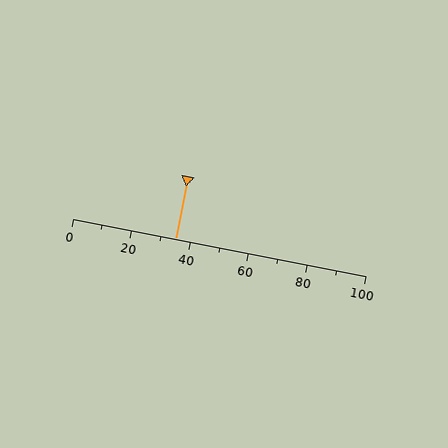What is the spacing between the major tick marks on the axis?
The major ticks are spaced 20 apart.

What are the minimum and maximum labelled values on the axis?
The axis runs from 0 to 100.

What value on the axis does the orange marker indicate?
The marker indicates approximately 35.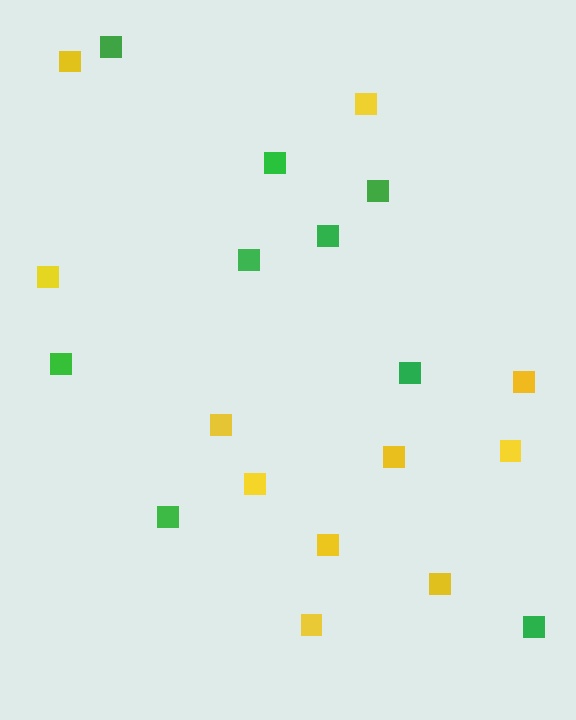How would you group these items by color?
There are 2 groups: one group of green squares (9) and one group of yellow squares (11).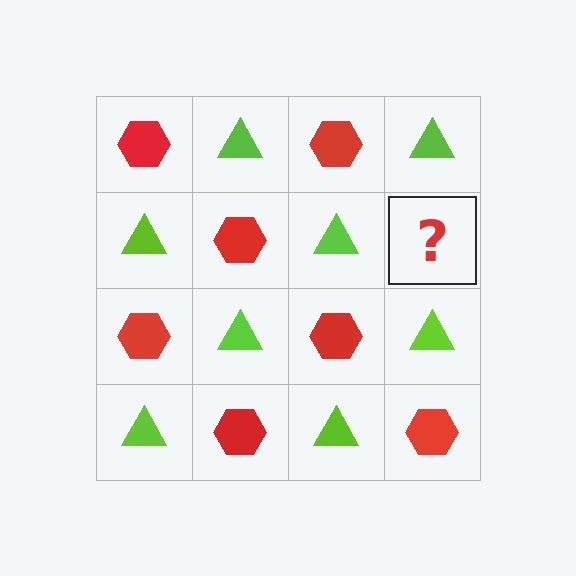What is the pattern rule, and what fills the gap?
The rule is that it alternates red hexagon and lime triangle in a checkerboard pattern. The gap should be filled with a red hexagon.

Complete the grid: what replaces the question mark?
The question mark should be replaced with a red hexagon.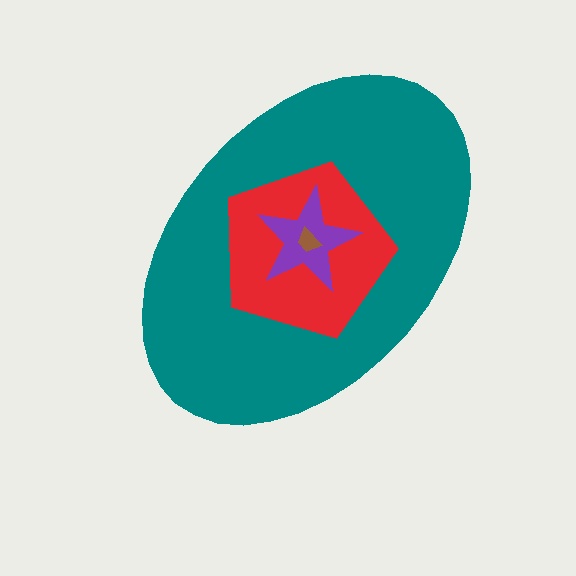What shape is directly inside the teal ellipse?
The red pentagon.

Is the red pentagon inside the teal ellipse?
Yes.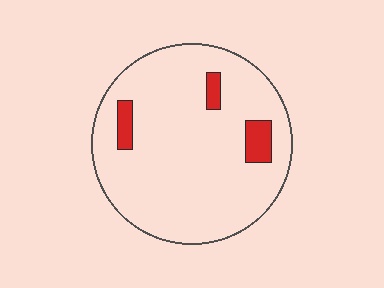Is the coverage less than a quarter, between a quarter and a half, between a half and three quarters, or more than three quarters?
Less than a quarter.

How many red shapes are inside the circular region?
3.